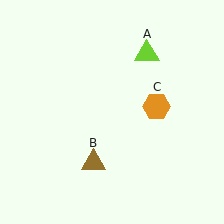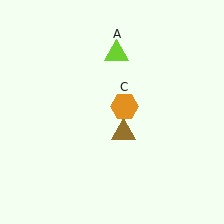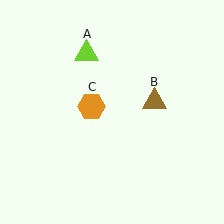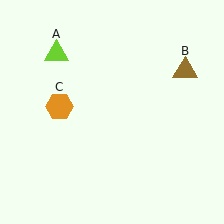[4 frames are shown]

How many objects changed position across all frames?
3 objects changed position: lime triangle (object A), brown triangle (object B), orange hexagon (object C).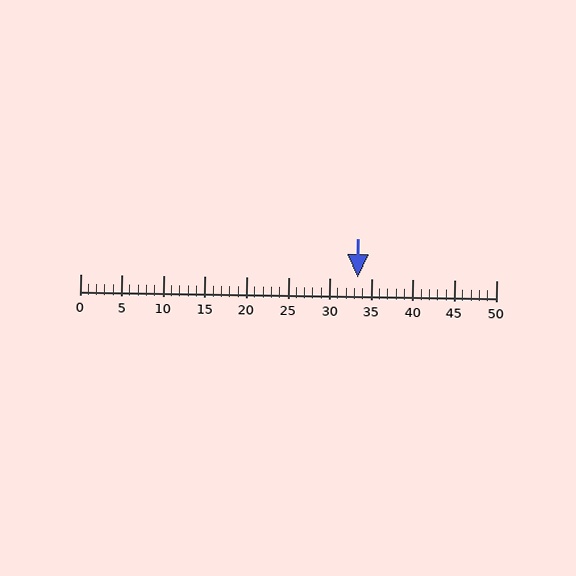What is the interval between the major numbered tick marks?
The major tick marks are spaced 5 units apart.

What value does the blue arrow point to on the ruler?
The blue arrow points to approximately 33.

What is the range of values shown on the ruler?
The ruler shows values from 0 to 50.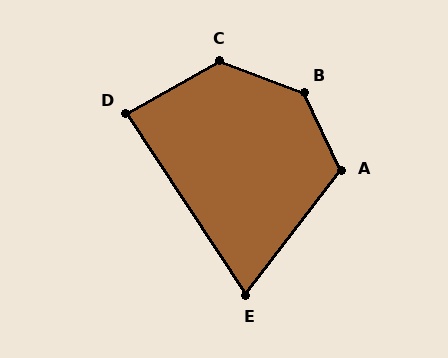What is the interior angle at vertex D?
Approximately 86 degrees (approximately right).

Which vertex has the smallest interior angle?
E, at approximately 71 degrees.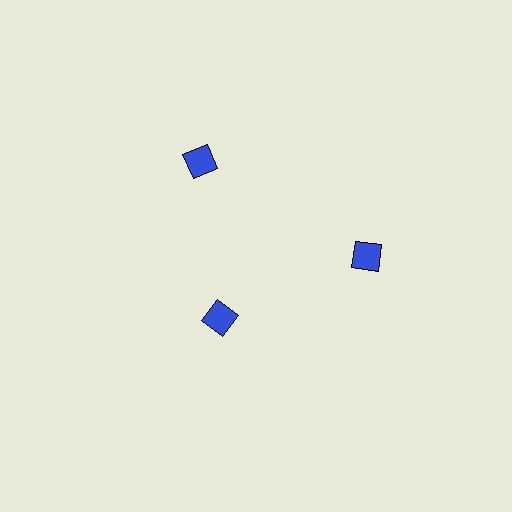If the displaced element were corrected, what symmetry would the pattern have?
It would have 3-fold rotational symmetry — the pattern would map onto itself every 120 degrees.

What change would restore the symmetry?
The symmetry would be restored by moving it outward, back onto the ring so that all 3 diamonds sit at equal angles and equal distance from the center.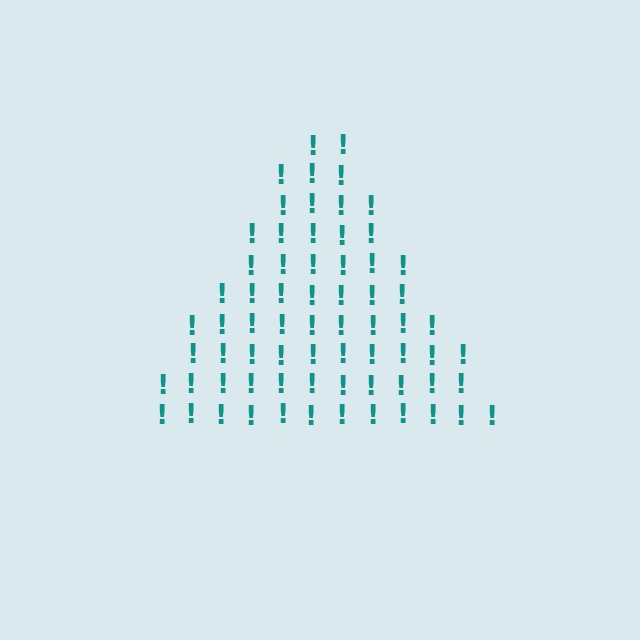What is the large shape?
The large shape is a triangle.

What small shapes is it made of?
It is made of small exclamation marks.